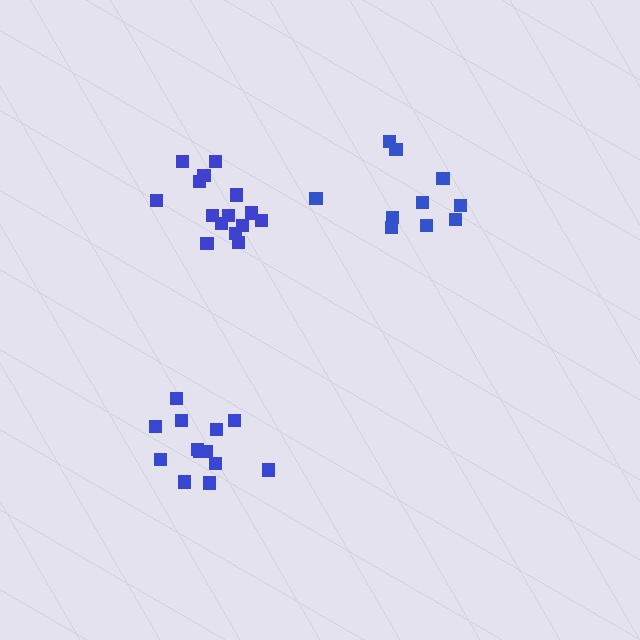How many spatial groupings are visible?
There are 3 spatial groupings.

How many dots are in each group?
Group 1: 10 dots, Group 2: 15 dots, Group 3: 13 dots (38 total).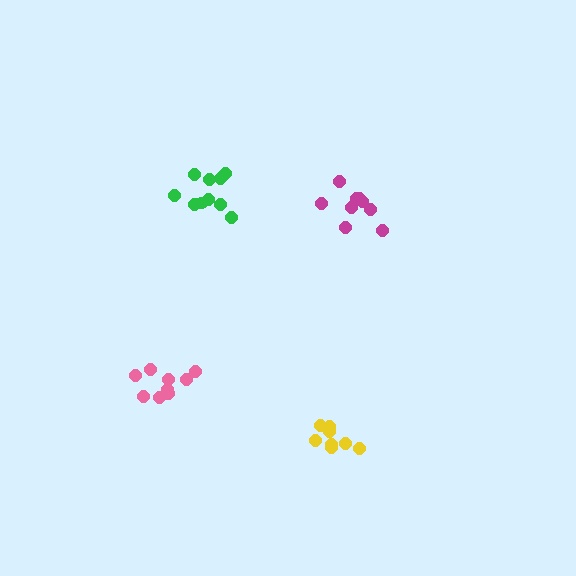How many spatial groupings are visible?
There are 4 spatial groupings.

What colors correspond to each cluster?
The clusters are colored: magenta, green, yellow, pink.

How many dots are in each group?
Group 1: 9 dots, Group 2: 10 dots, Group 3: 8 dots, Group 4: 10 dots (37 total).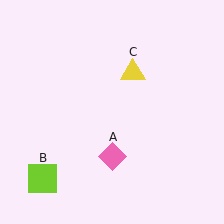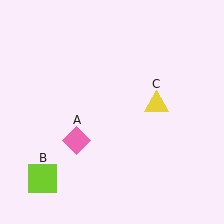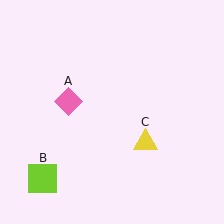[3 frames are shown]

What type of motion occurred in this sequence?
The pink diamond (object A), yellow triangle (object C) rotated clockwise around the center of the scene.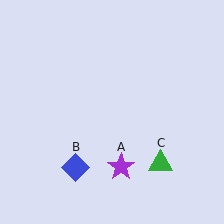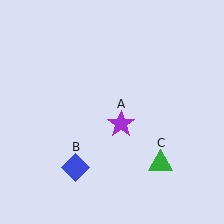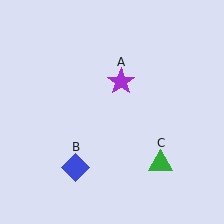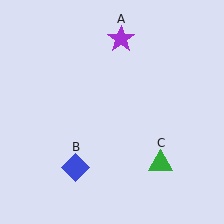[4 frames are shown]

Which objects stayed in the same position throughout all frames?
Blue diamond (object B) and green triangle (object C) remained stationary.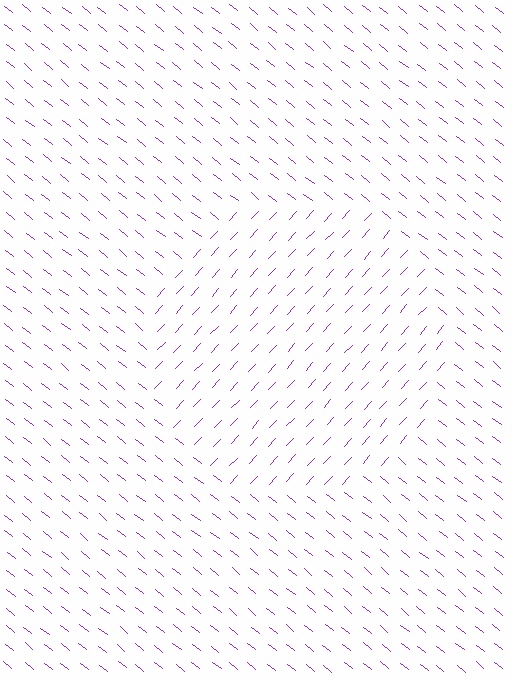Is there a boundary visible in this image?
Yes, there is a texture boundary formed by a change in line orientation.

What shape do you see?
I see a circle.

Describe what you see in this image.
The image is filled with small purple line segments. A circle region in the image has lines oriented differently from the surrounding lines, creating a visible texture boundary.